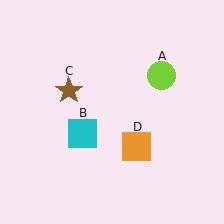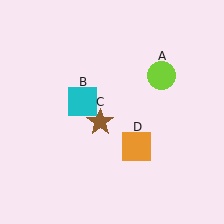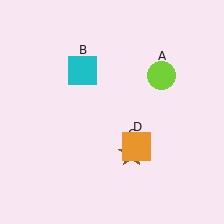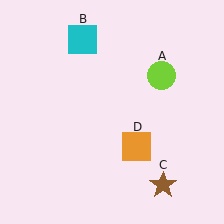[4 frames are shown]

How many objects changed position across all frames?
2 objects changed position: cyan square (object B), brown star (object C).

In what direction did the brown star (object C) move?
The brown star (object C) moved down and to the right.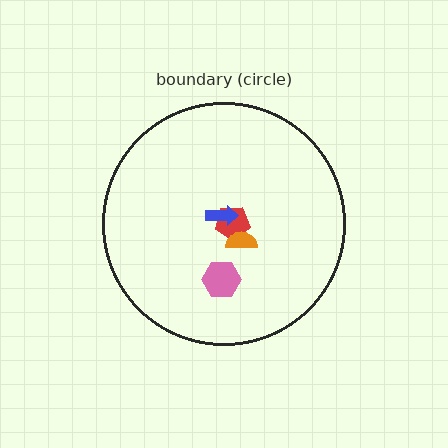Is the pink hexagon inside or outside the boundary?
Inside.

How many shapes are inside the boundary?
4 inside, 0 outside.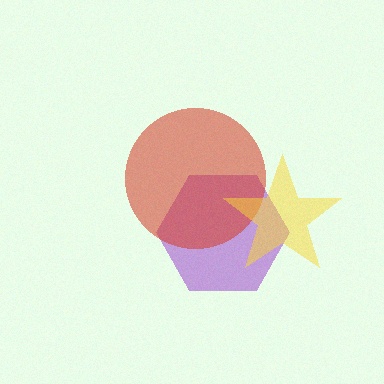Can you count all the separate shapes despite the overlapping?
Yes, there are 3 separate shapes.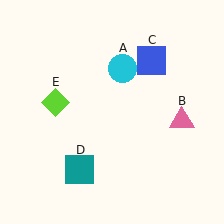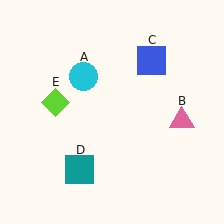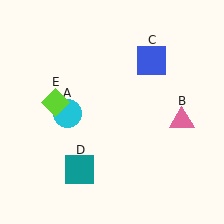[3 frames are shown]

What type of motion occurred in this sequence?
The cyan circle (object A) rotated counterclockwise around the center of the scene.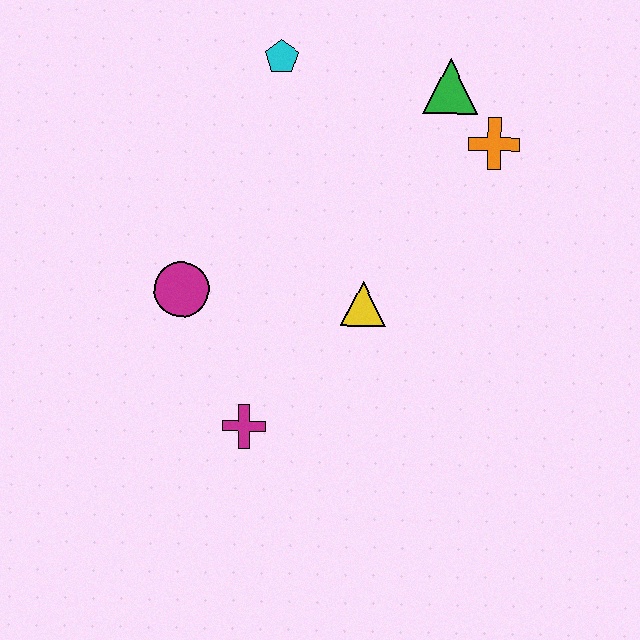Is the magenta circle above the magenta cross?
Yes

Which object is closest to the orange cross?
The green triangle is closest to the orange cross.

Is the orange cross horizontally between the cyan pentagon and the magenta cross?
No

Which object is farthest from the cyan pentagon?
The magenta cross is farthest from the cyan pentagon.